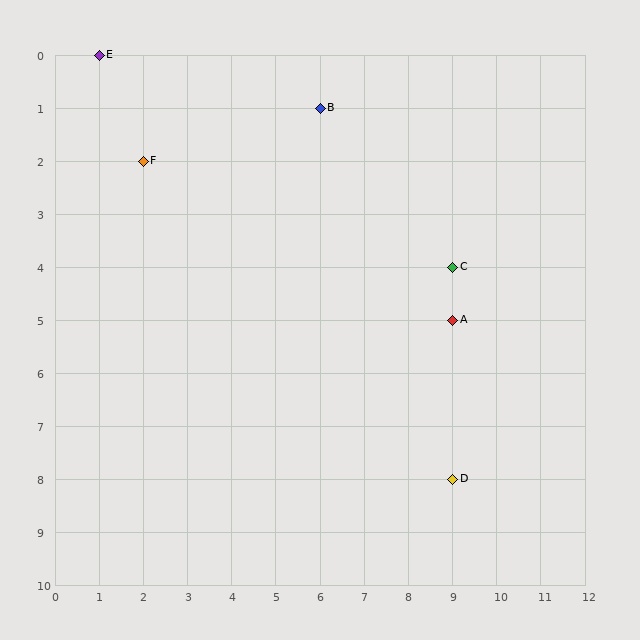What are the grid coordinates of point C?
Point C is at grid coordinates (9, 4).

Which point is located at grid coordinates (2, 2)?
Point F is at (2, 2).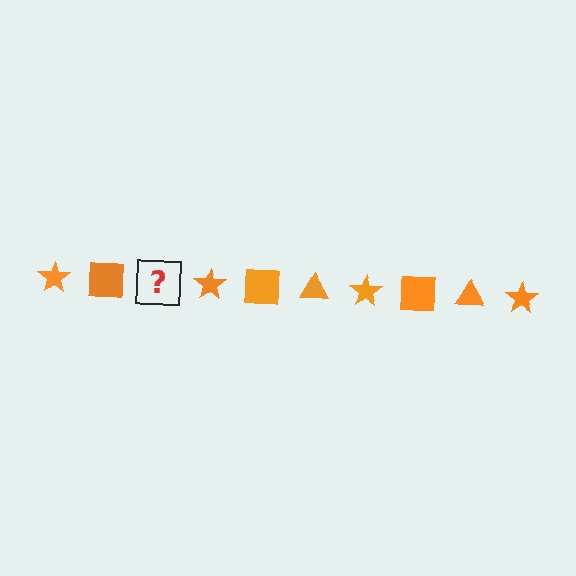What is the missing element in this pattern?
The missing element is an orange triangle.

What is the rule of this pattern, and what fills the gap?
The rule is that the pattern cycles through star, square, triangle shapes in orange. The gap should be filled with an orange triangle.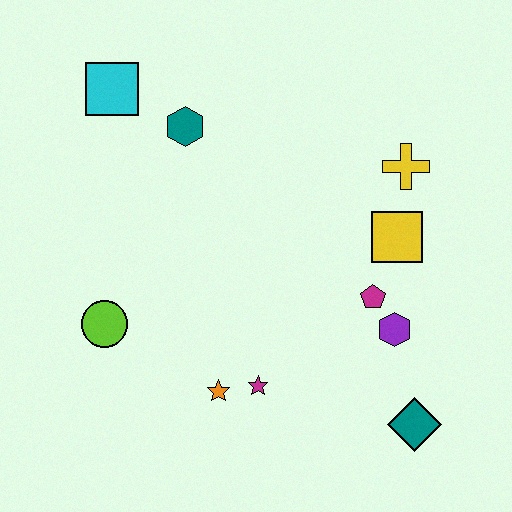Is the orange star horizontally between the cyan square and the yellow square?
Yes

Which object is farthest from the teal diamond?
The cyan square is farthest from the teal diamond.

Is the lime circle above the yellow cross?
No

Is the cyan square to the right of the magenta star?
No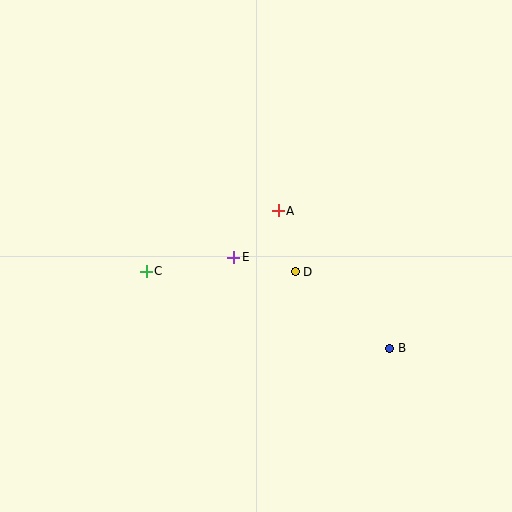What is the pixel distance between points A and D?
The distance between A and D is 63 pixels.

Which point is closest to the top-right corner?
Point A is closest to the top-right corner.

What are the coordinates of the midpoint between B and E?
The midpoint between B and E is at (312, 303).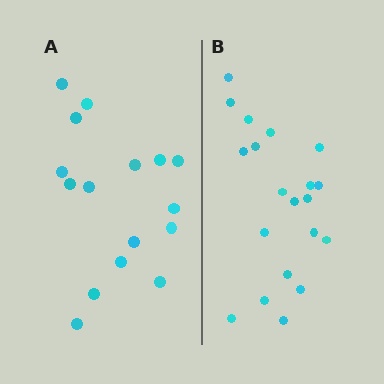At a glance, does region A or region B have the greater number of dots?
Region B (the right region) has more dots.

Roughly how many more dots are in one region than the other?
Region B has about 4 more dots than region A.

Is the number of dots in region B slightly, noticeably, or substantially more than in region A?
Region B has noticeably more, but not dramatically so. The ratio is roughly 1.2 to 1.